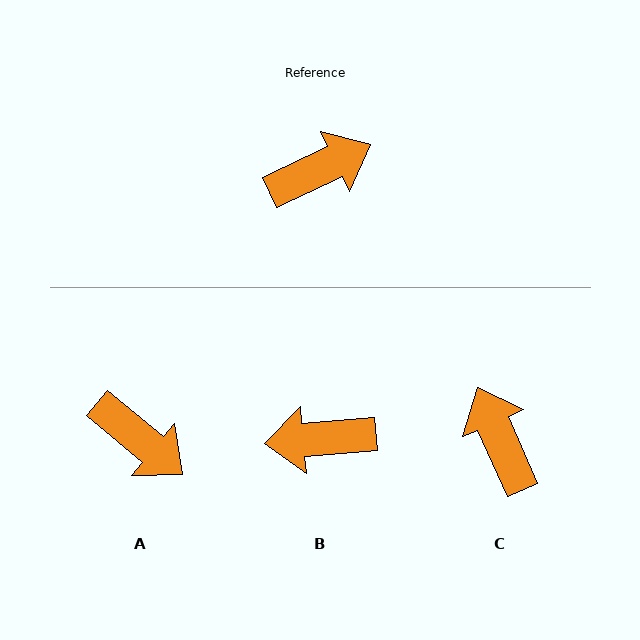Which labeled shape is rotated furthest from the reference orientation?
B, about 159 degrees away.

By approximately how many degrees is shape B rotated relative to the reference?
Approximately 159 degrees counter-clockwise.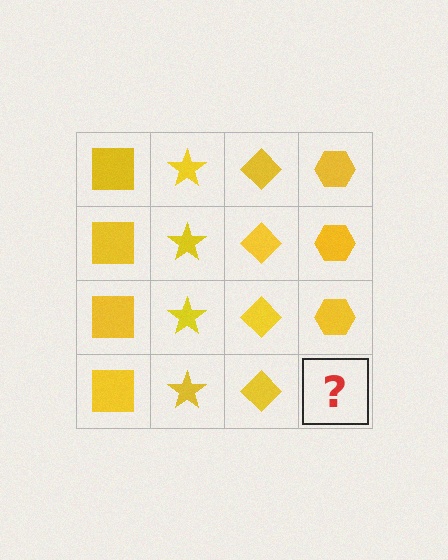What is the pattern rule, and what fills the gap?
The rule is that each column has a consistent shape. The gap should be filled with a yellow hexagon.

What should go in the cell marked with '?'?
The missing cell should contain a yellow hexagon.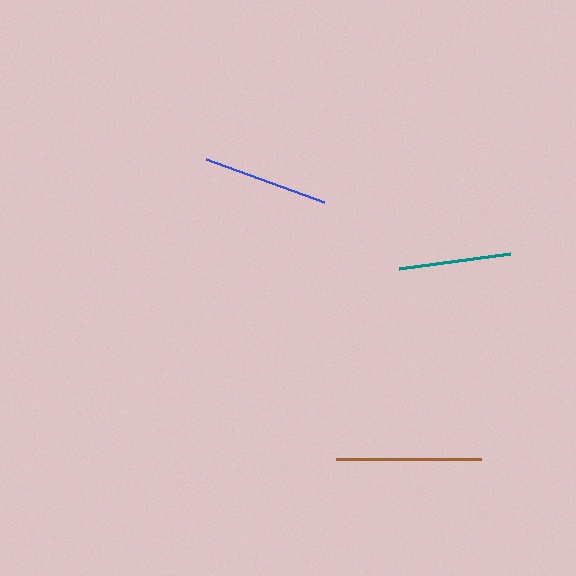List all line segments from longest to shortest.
From longest to shortest: brown, blue, teal.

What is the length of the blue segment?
The blue segment is approximately 125 pixels long.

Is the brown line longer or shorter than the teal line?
The brown line is longer than the teal line.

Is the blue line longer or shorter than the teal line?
The blue line is longer than the teal line.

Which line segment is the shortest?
The teal line is the shortest at approximately 112 pixels.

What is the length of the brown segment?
The brown segment is approximately 145 pixels long.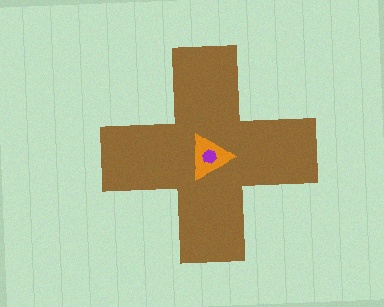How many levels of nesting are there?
3.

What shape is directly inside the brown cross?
The orange triangle.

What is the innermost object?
The purple hexagon.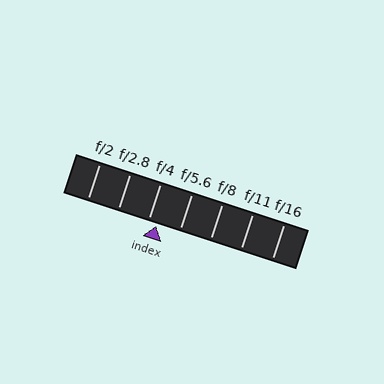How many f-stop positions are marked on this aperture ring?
There are 7 f-stop positions marked.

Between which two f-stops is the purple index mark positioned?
The index mark is between f/4 and f/5.6.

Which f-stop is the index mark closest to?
The index mark is closest to f/4.